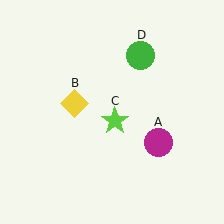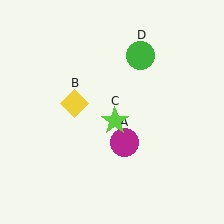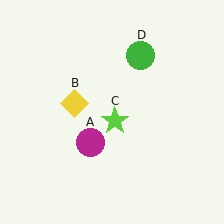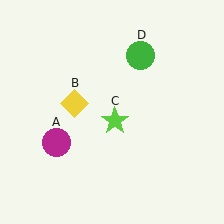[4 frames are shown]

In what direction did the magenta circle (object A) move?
The magenta circle (object A) moved left.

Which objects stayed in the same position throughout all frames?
Yellow diamond (object B) and lime star (object C) and green circle (object D) remained stationary.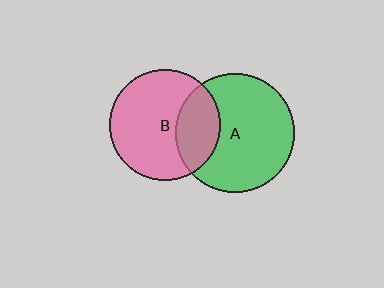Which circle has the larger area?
Circle A (green).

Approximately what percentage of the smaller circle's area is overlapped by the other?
Approximately 30%.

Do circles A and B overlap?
Yes.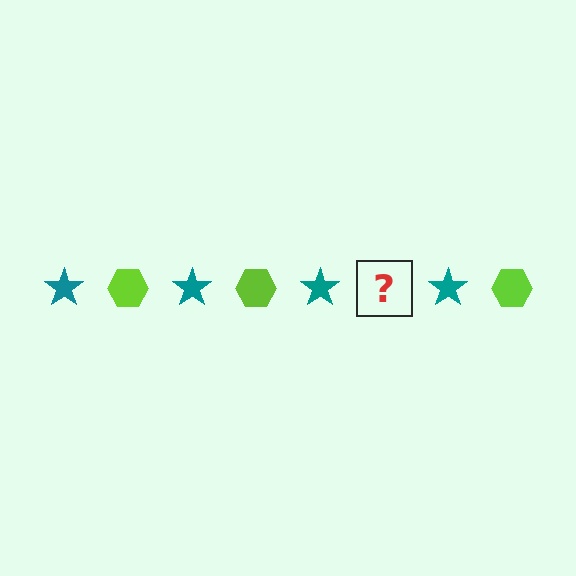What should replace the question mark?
The question mark should be replaced with a lime hexagon.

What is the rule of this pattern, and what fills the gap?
The rule is that the pattern alternates between teal star and lime hexagon. The gap should be filled with a lime hexagon.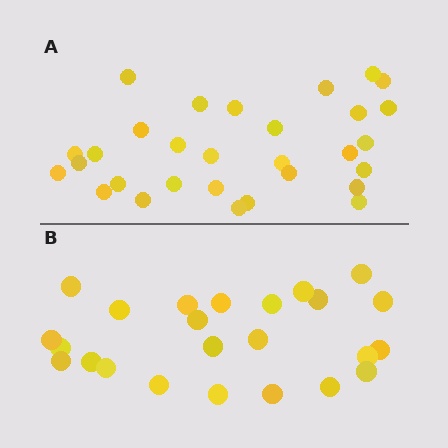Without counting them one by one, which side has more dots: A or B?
Region A (the top region) has more dots.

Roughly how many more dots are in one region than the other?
Region A has about 6 more dots than region B.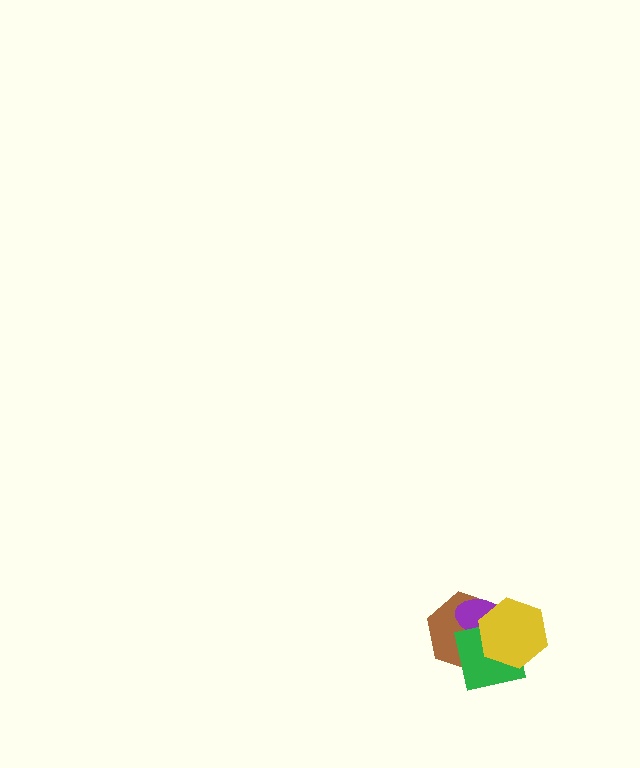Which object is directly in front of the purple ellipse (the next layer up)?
The green square is directly in front of the purple ellipse.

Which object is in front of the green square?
The yellow hexagon is in front of the green square.